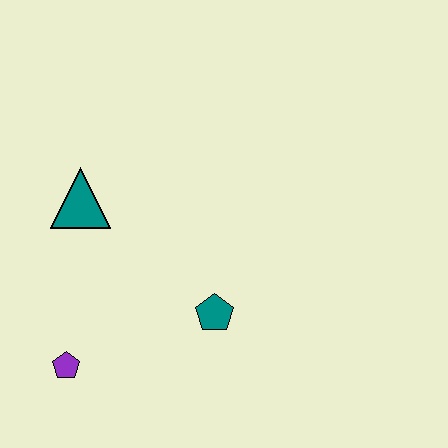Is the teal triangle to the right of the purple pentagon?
Yes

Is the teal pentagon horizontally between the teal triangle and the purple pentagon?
No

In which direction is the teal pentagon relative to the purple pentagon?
The teal pentagon is to the right of the purple pentagon.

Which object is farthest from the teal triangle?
The teal pentagon is farthest from the teal triangle.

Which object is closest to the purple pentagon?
The teal pentagon is closest to the purple pentagon.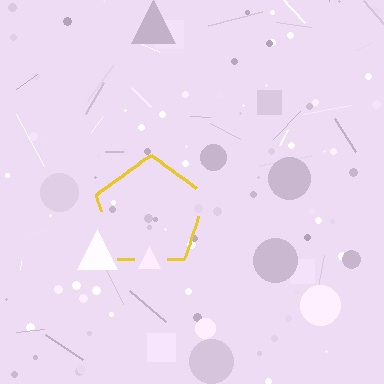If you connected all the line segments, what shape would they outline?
They would outline a pentagon.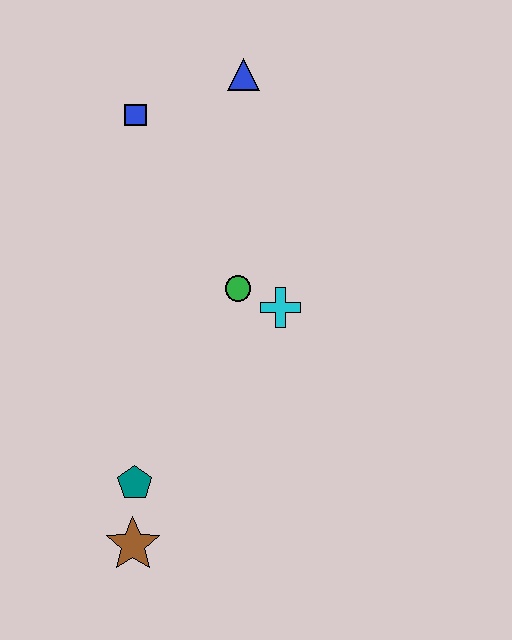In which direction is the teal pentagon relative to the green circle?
The teal pentagon is below the green circle.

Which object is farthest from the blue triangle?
The brown star is farthest from the blue triangle.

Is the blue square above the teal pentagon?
Yes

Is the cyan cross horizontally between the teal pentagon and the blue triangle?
No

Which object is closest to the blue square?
The blue triangle is closest to the blue square.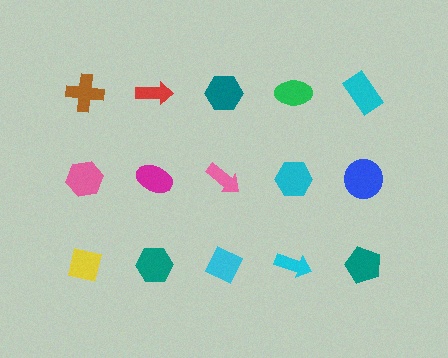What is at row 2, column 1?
A pink hexagon.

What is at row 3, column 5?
A teal pentagon.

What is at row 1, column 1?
A brown cross.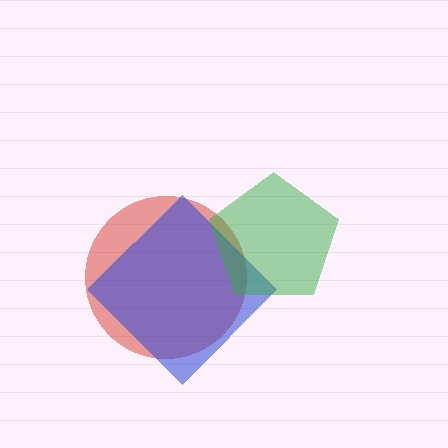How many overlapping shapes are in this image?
There are 3 overlapping shapes in the image.